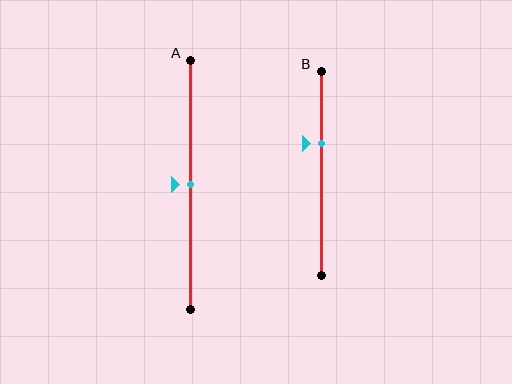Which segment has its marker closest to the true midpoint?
Segment A has its marker closest to the true midpoint.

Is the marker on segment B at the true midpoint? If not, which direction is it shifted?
No, the marker on segment B is shifted upward by about 15% of the segment length.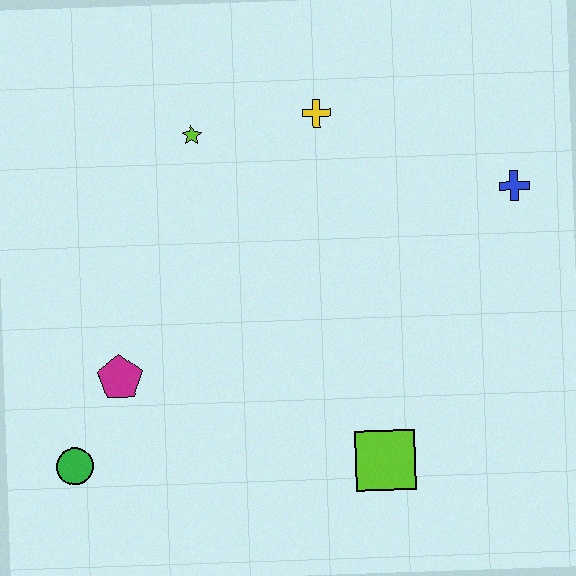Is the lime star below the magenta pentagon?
No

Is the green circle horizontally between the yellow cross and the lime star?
No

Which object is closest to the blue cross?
The yellow cross is closest to the blue cross.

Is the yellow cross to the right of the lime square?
No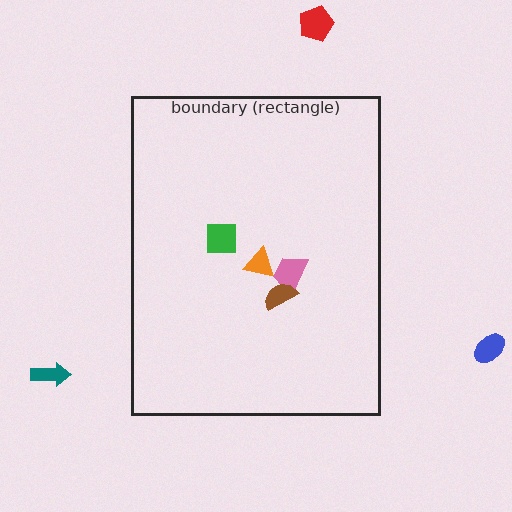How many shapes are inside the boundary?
4 inside, 3 outside.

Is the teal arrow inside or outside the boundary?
Outside.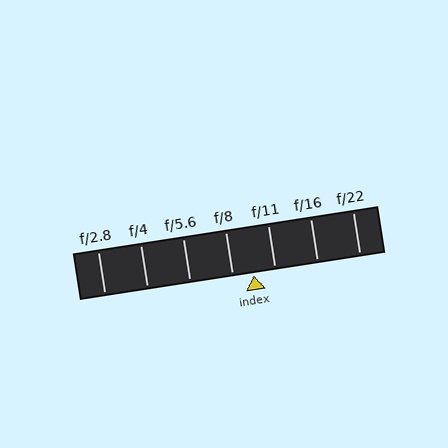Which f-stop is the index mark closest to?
The index mark is closest to f/8.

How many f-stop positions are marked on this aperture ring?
There are 7 f-stop positions marked.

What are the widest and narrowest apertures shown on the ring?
The widest aperture shown is f/2.8 and the narrowest is f/22.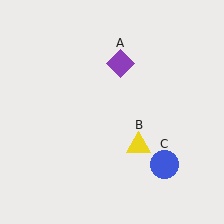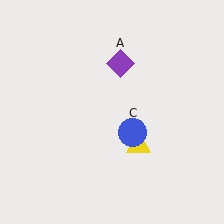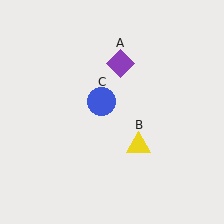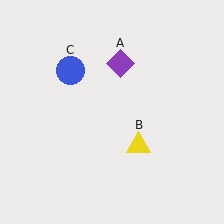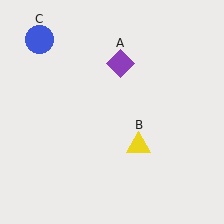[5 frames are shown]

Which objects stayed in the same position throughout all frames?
Purple diamond (object A) and yellow triangle (object B) remained stationary.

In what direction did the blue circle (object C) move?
The blue circle (object C) moved up and to the left.